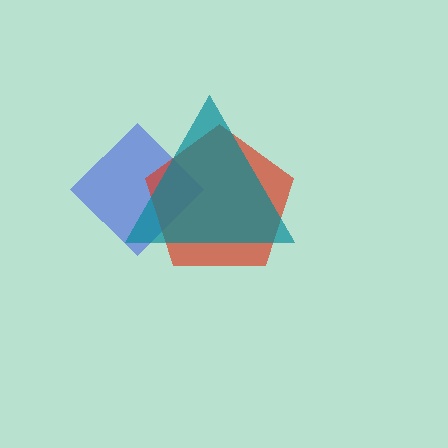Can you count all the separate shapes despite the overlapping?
Yes, there are 3 separate shapes.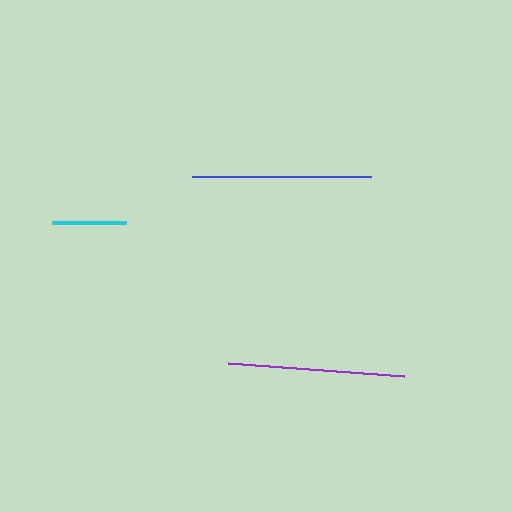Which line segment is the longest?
The blue line is the longest at approximately 179 pixels.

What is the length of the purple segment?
The purple segment is approximately 176 pixels long.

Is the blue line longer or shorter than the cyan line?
The blue line is longer than the cyan line.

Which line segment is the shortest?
The cyan line is the shortest at approximately 74 pixels.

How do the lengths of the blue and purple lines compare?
The blue and purple lines are approximately the same length.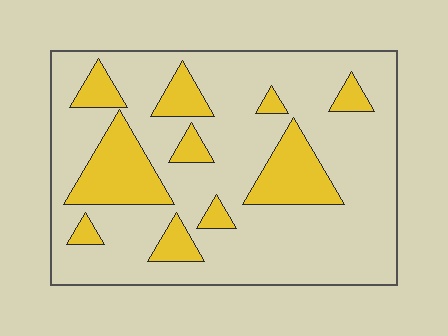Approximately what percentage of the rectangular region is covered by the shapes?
Approximately 25%.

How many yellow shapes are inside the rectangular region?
10.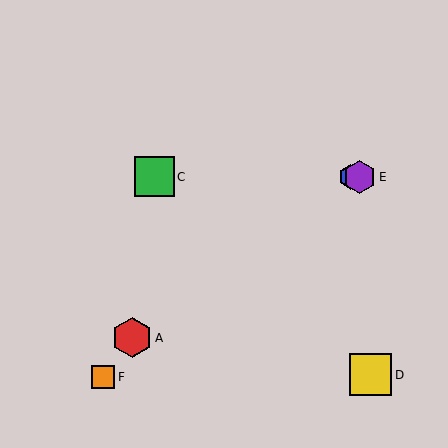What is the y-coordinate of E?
Object E is at y≈177.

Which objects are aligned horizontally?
Objects B, C, E are aligned horizontally.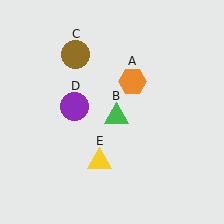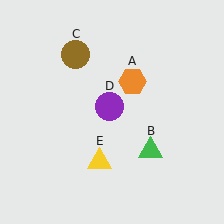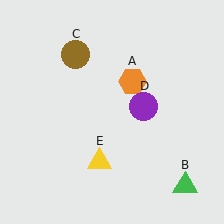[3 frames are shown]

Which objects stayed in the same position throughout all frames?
Orange hexagon (object A) and brown circle (object C) and yellow triangle (object E) remained stationary.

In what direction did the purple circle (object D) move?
The purple circle (object D) moved right.